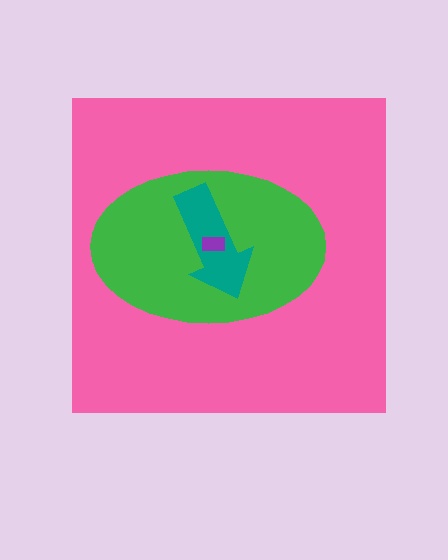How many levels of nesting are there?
4.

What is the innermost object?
The purple rectangle.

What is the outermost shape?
The pink square.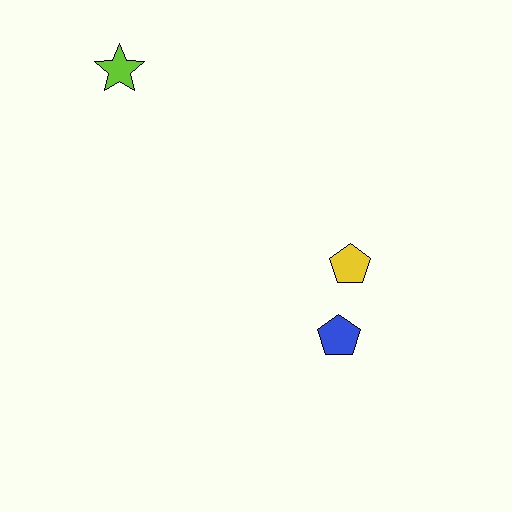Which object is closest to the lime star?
The yellow pentagon is closest to the lime star.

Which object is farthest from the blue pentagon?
The lime star is farthest from the blue pentagon.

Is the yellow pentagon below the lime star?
Yes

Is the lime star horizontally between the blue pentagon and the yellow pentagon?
No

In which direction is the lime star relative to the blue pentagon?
The lime star is above the blue pentagon.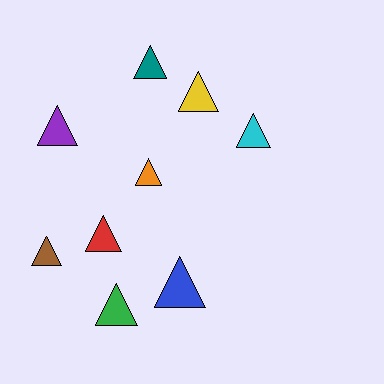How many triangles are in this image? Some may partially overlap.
There are 9 triangles.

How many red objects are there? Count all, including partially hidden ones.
There is 1 red object.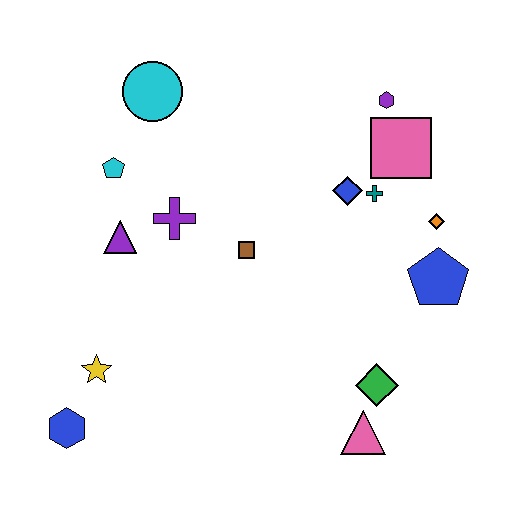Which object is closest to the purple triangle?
The purple cross is closest to the purple triangle.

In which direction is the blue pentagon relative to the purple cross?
The blue pentagon is to the right of the purple cross.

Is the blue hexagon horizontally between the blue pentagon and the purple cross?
No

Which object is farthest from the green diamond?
The cyan circle is farthest from the green diamond.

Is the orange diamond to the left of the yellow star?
No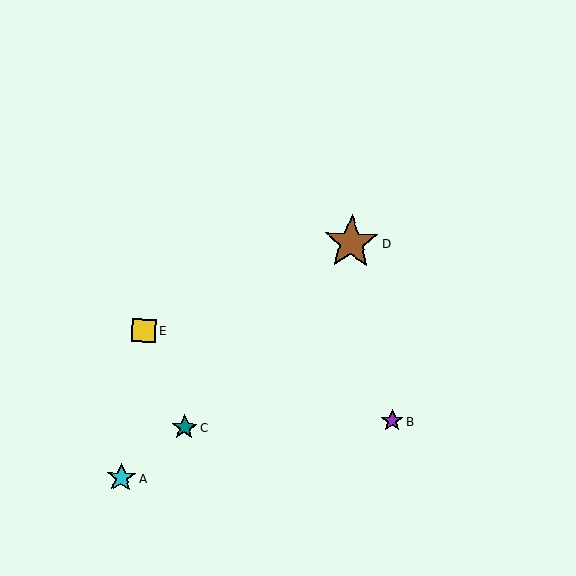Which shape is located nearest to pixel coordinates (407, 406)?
The purple star (labeled B) at (392, 421) is nearest to that location.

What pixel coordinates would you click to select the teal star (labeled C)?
Click at (184, 428) to select the teal star C.